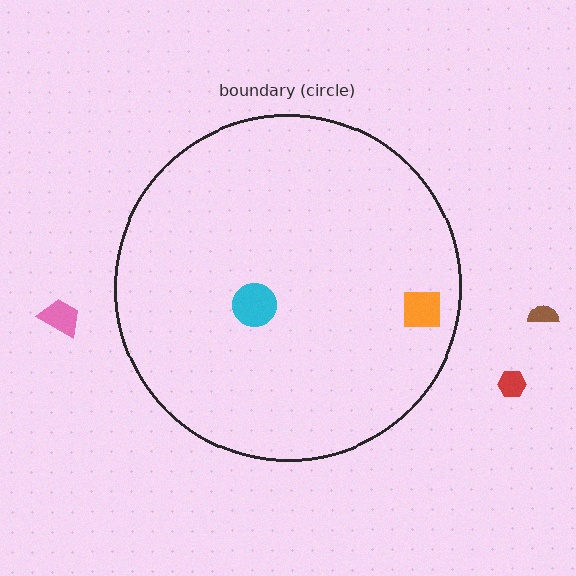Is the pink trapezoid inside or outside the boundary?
Outside.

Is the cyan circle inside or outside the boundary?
Inside.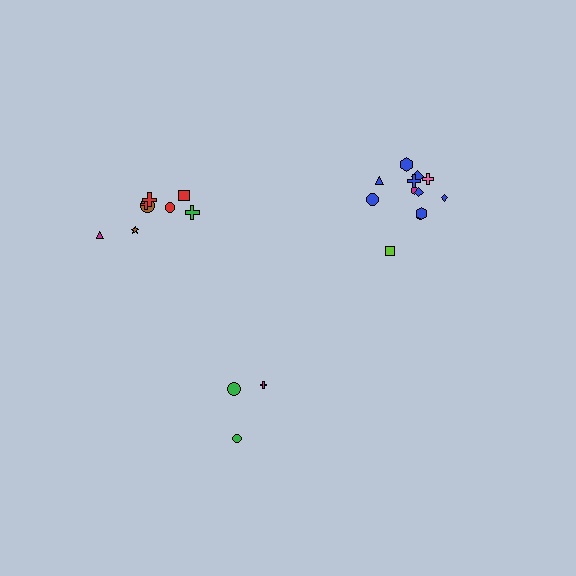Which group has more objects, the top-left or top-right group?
The top-right group.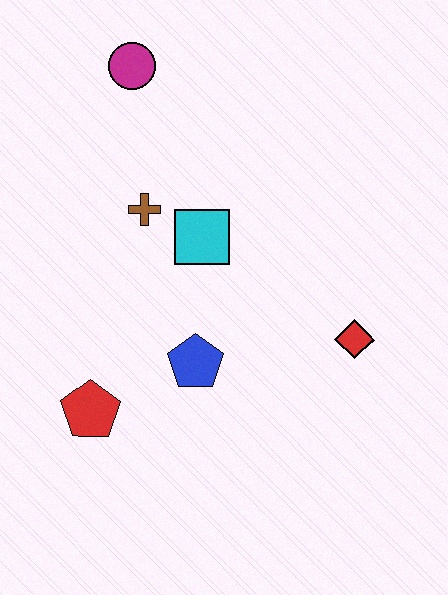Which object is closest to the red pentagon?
The blue pentagon is closest to the red pentagon.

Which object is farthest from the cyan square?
The red pentagon is farthest from the cyan square.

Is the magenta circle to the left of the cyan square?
Yes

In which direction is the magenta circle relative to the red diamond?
The magenta circle is above the red diamond.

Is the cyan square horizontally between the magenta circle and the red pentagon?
No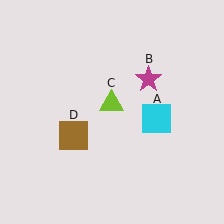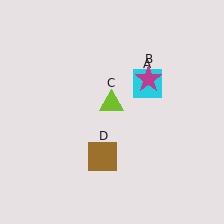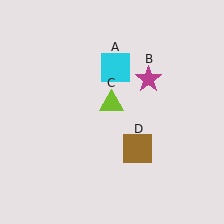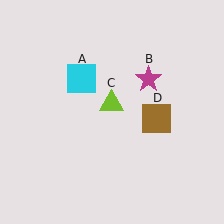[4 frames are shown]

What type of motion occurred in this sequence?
The cyan square (object A), brown square (object D) rotated counterclockwise around the center of the scene.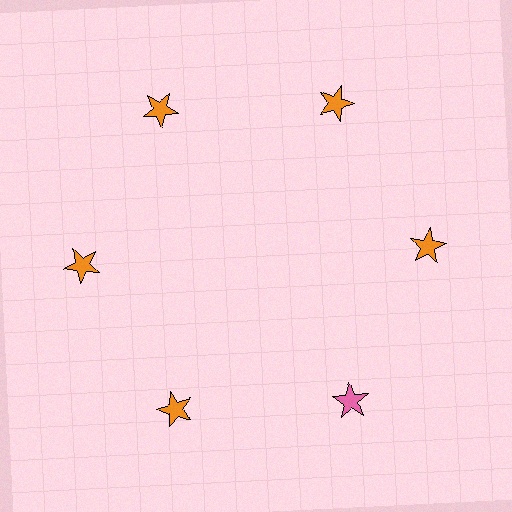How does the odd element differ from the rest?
It has a different color: pink instead of orange.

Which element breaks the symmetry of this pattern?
The pink star at roughly the 5 o'clock position breaks the symmetry. All other shapes are orange stars.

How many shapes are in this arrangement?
There are 6 shapes arranged in a ring pattern.